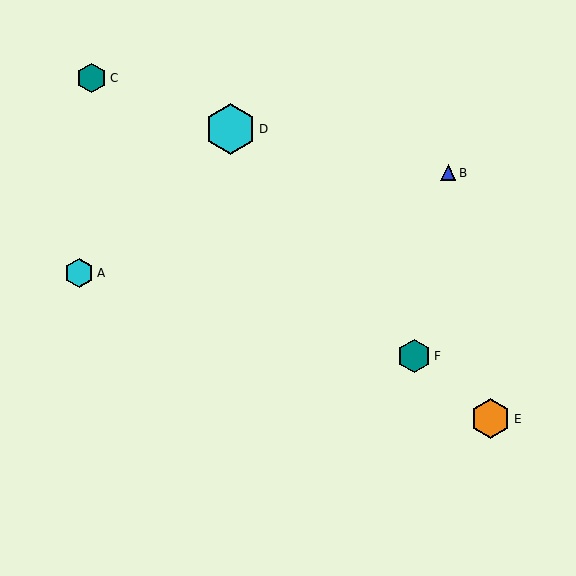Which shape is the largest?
The cyan hexagon (labeled D) is the largest.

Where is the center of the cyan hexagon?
The center of the cyan hexagon is at (79, 273).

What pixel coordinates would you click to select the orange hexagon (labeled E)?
Click at (491, 419) to select the orange hexagon E.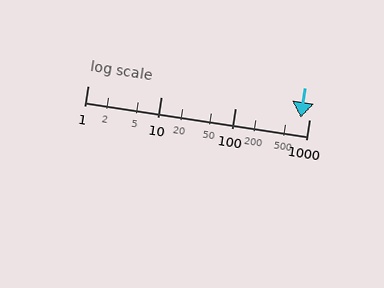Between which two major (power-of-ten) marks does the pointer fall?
The pointer is between 100 and 1000.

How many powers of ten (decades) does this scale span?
The scale spans 3 decades, from 1 to 1000.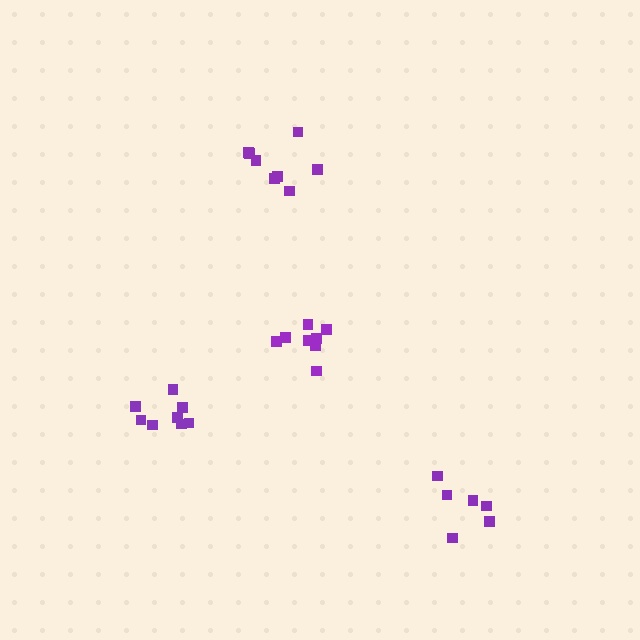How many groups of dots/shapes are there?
There are 4 groups.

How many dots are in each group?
Group 1: 8 dots, Group 2: 8 dots, Group 3: 8 dots, Group 4: 6 dots (30 total).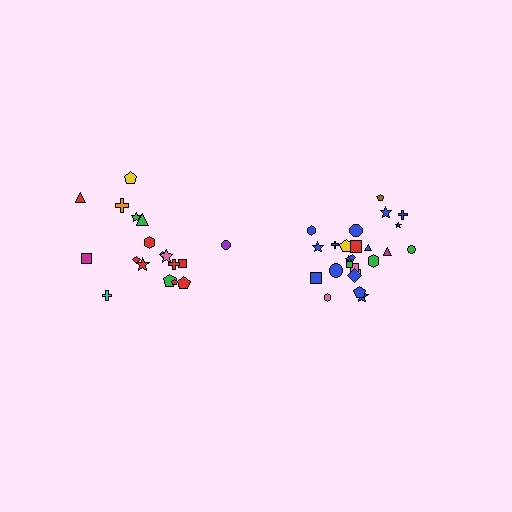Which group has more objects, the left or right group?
The right group.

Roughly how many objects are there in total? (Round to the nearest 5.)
Roughly 45 objects in total.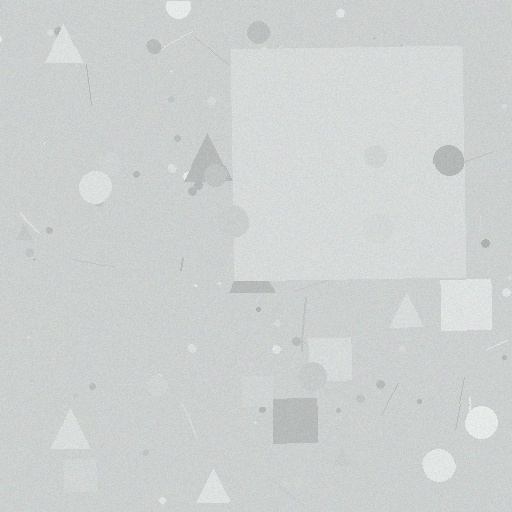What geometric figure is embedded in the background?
A square is embedded in the background.